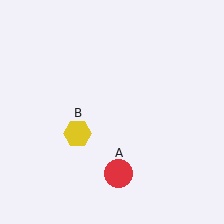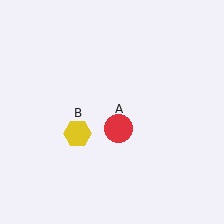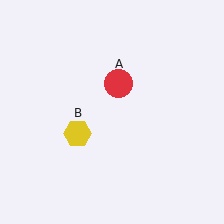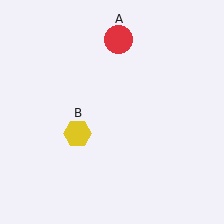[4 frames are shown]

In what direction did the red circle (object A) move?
The red circle (object A) moved up.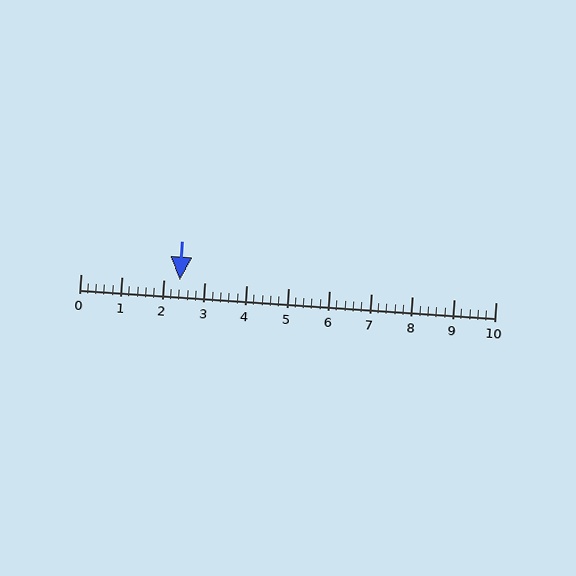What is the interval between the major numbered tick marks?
The major tick marks are spaced 1 units apart.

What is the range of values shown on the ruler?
The ruler shows values from 0 to 10.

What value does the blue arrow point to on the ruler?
The blue arrow points to approximately 2.4.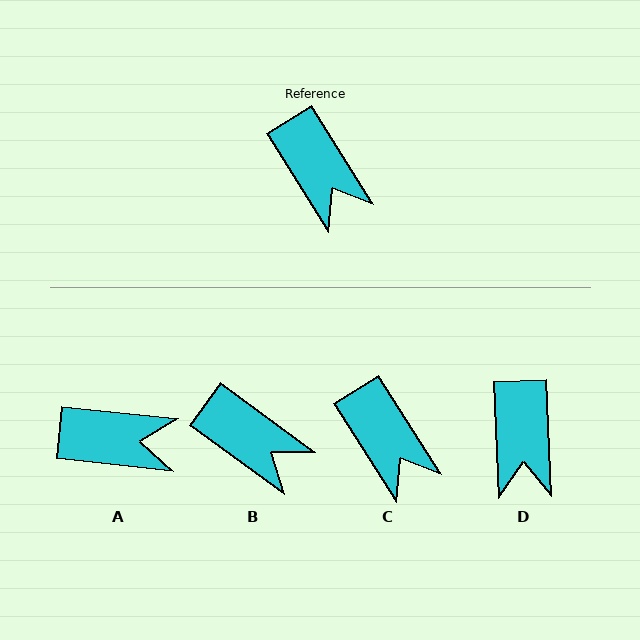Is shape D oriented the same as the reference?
No, it is off by about 30 degrees.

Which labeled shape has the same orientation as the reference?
C.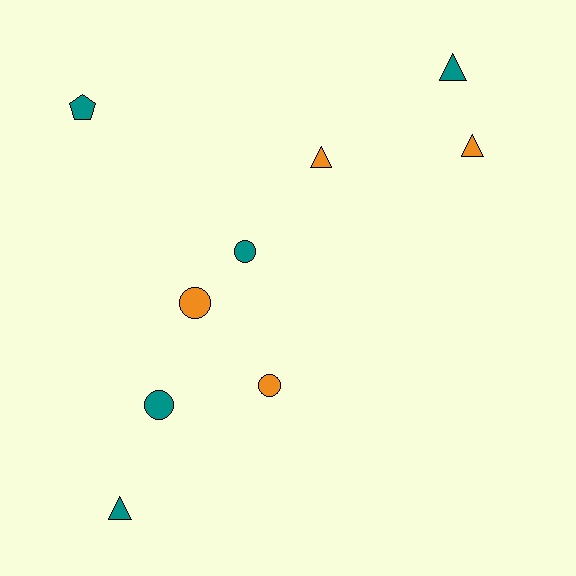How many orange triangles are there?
There are 2 orange triangles.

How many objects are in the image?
There are 9 objects.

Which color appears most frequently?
Teal, with 5 objects.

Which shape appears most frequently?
Triangle, with 4 objects.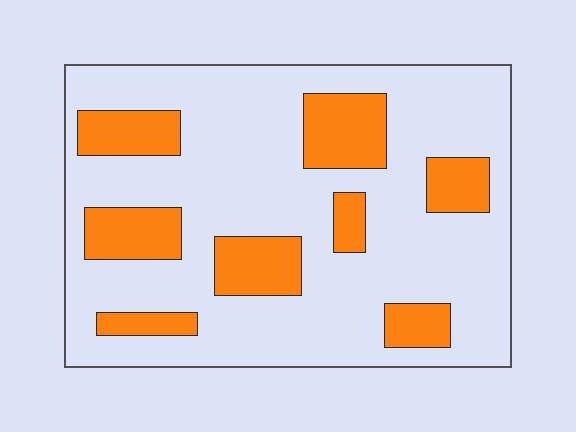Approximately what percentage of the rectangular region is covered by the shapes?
Approximately 25%.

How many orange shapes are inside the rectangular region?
8.